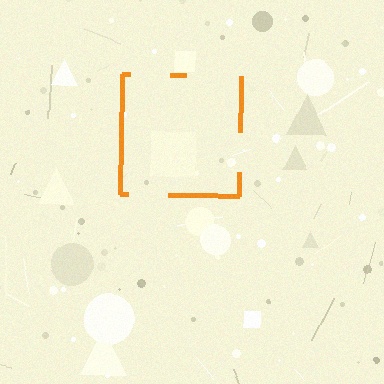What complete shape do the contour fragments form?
The contour fragments form a square.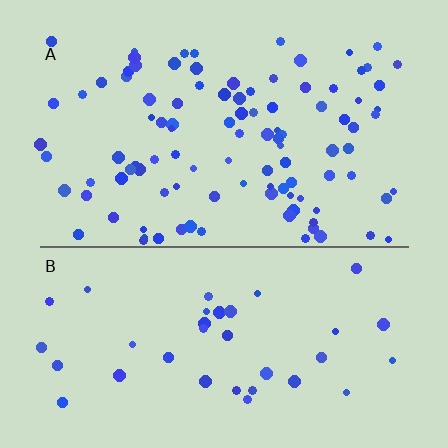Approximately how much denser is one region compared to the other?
Approximately 2.8× — region A over region B.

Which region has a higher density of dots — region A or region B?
A (the top).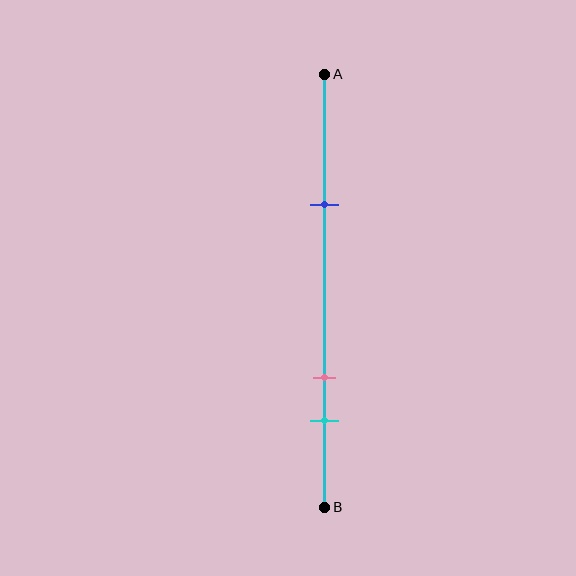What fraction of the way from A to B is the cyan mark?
The cyan mark is approximately 80% (0.8) of the way from A to B.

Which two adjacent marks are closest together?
The pink and cyan marks are the closest adjacent pair.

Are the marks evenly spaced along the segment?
No, the marks are not evenly spaced.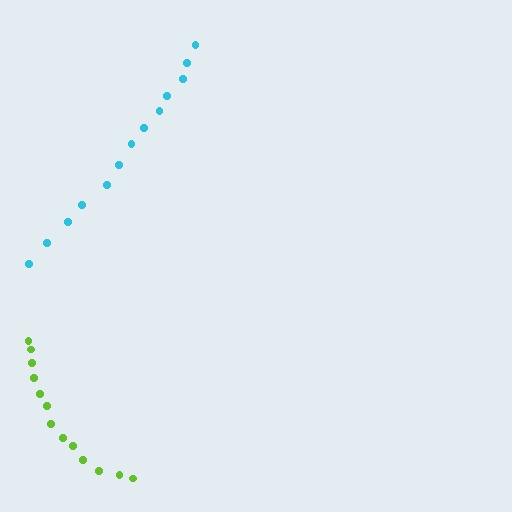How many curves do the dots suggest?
There are 2 distinct paths.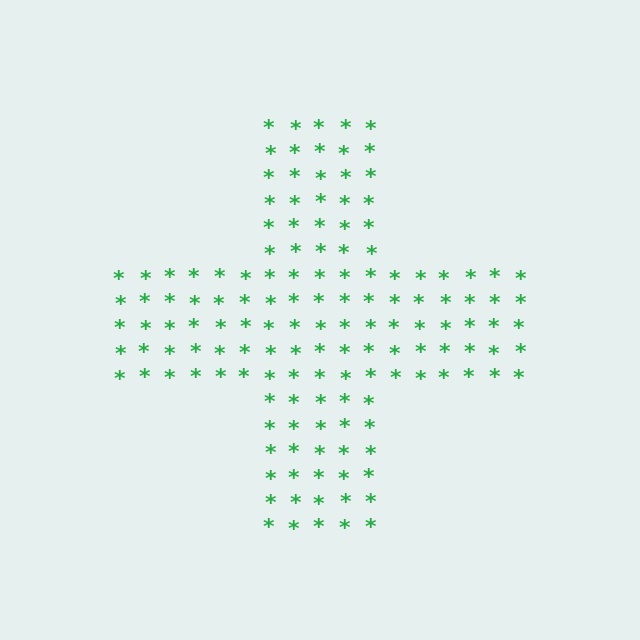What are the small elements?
The small elements are asterisks.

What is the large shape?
The large shape is a cross.